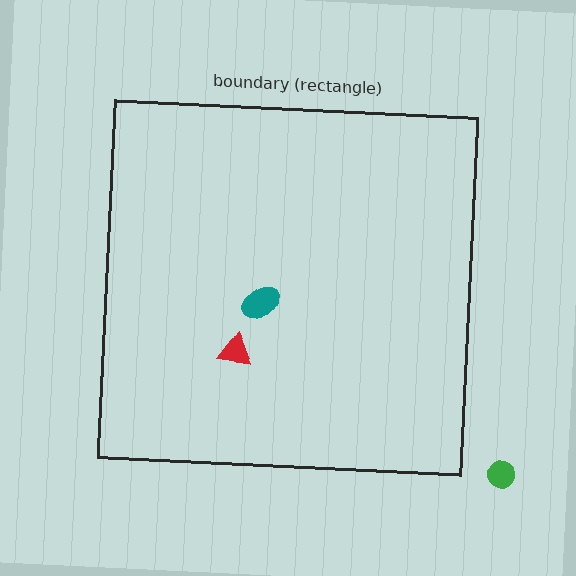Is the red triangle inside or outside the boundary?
Inside.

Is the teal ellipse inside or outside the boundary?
Inside.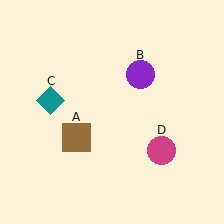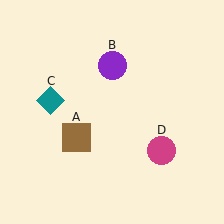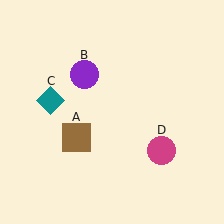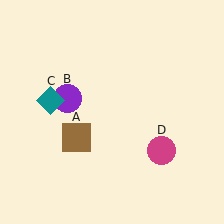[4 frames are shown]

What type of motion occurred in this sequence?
The purple circle (object B) rotated counterclockwise around the center of the scene.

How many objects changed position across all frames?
1 object changed position: purple circle (object B).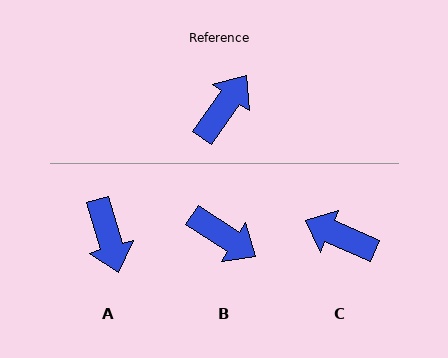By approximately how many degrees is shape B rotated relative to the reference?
Approximately 87 degrees clockwise.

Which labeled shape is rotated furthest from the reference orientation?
A, about 128 degrees away.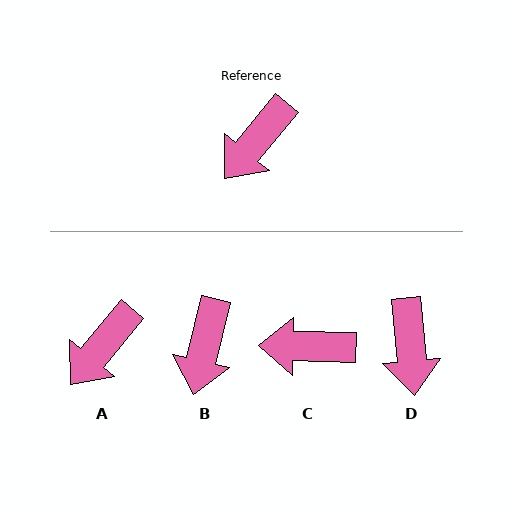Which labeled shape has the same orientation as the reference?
A.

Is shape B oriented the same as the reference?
No, it is off by about 26 degrees.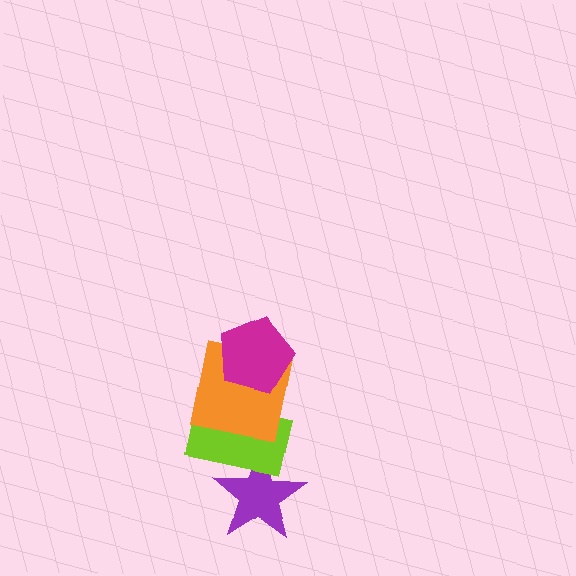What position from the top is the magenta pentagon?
The magenta pentagon is 1st from the top.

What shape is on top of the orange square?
The magenta pentagon is on top of the orange square.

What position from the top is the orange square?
The orange square is 2nd from the top.